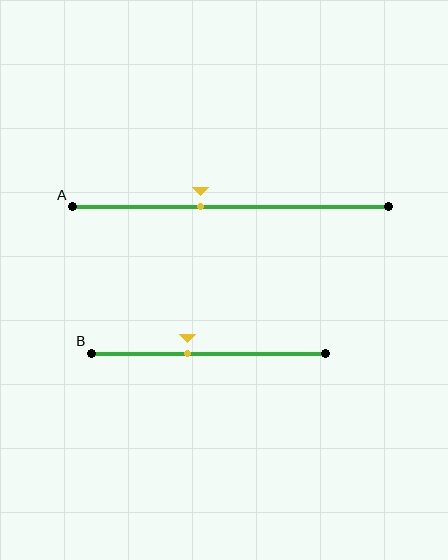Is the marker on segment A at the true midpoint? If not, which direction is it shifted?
No, the marker on segment A is shifted to the left by about 9% of the segment length.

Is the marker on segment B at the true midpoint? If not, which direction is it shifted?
No, the marker on segment B is shifted to the left by about 9% of the segment length.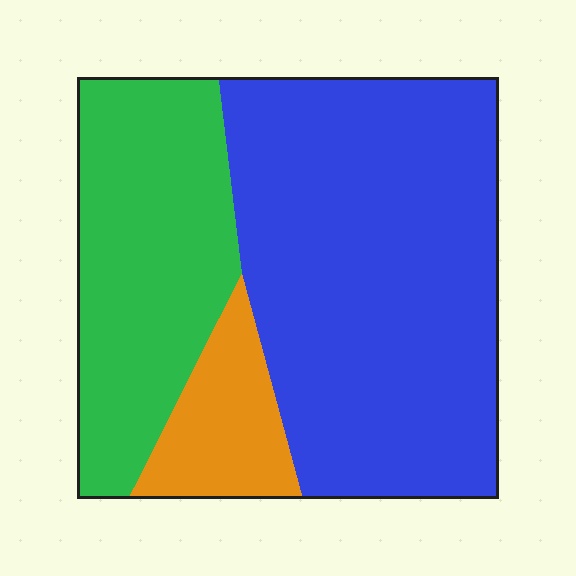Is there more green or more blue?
Blue.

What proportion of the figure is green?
Green covers around 30% of the figure.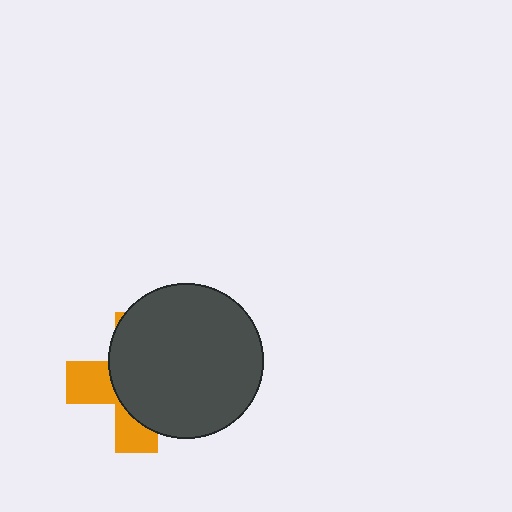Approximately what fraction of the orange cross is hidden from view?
Roughly 66% of the orange cross is hidden behind the dark gray circle.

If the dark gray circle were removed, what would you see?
You would see the complete orange cross.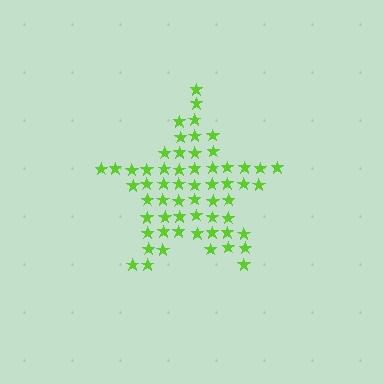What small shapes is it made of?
It is made of small stars.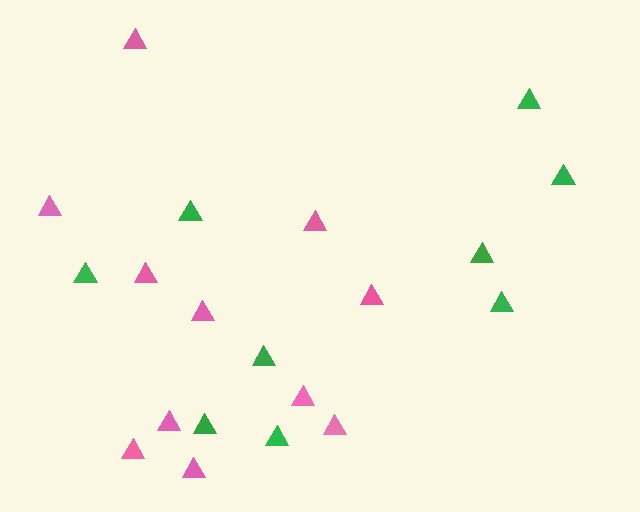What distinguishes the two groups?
There are 2 groups: one group of green triangles (9) and one group of pink triangles (11).